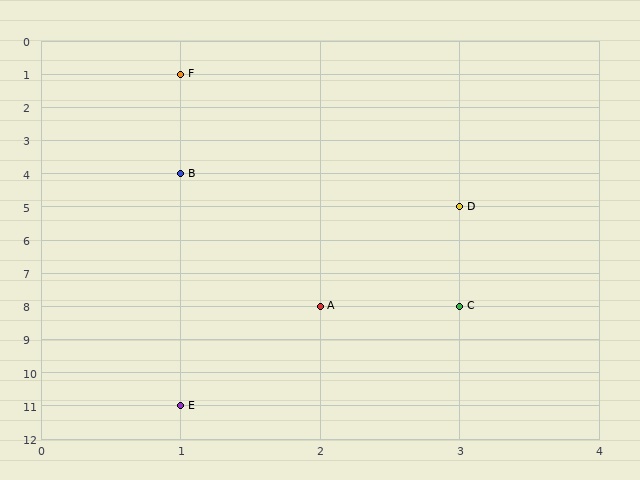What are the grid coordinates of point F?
Point F is at grid coordinates (1, 1).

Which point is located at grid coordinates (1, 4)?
Point B is at (1, 4).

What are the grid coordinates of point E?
Point E is at grid coordinates (1, 11).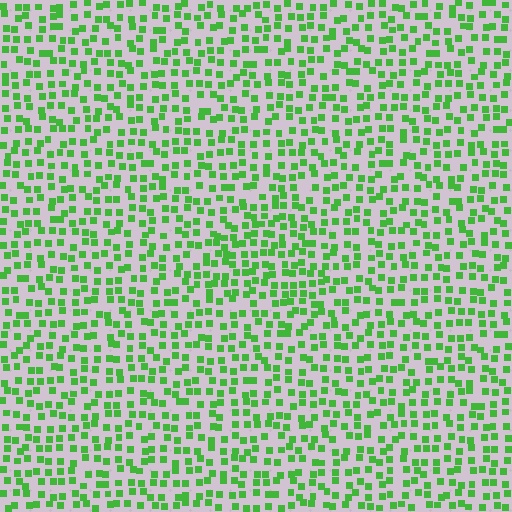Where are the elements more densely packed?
The elements are more densely packed inside the triangle boundary.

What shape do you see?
I see a triangle.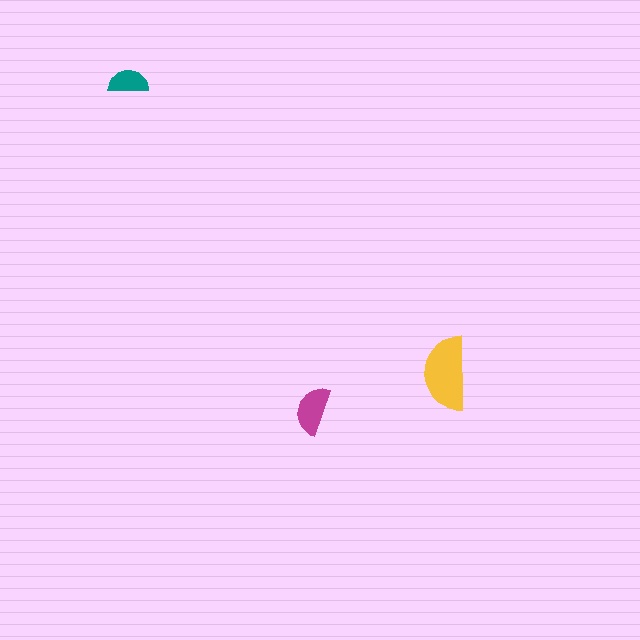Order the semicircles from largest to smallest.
the yellow one, the magenta one, the teal one.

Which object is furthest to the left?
The teal semicircle is leftmost.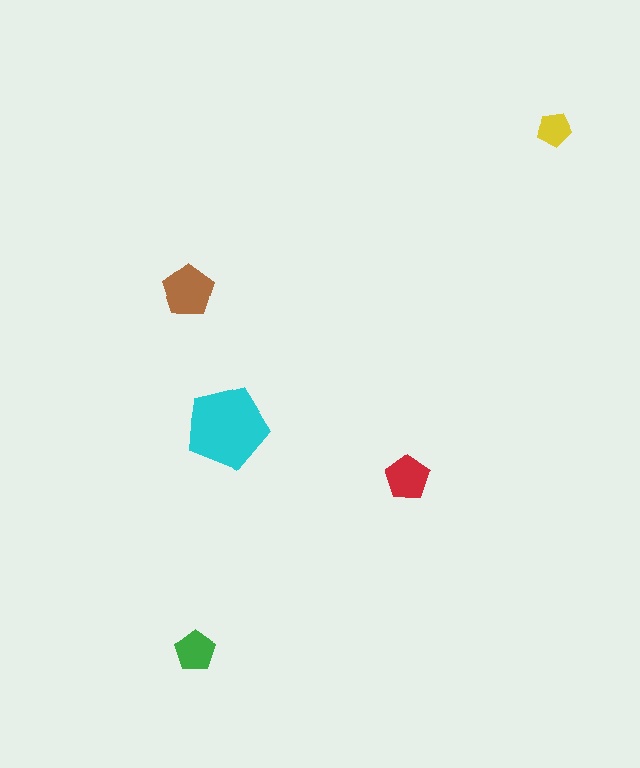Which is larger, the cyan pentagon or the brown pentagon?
The cyan one.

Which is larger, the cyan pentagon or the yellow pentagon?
The cyan one.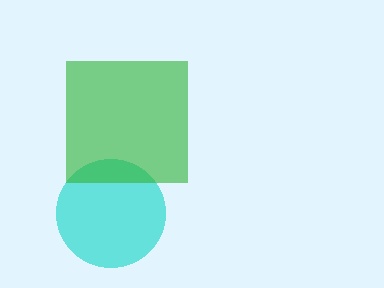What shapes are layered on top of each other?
The layered shapes are: a cyan circle, a green square.